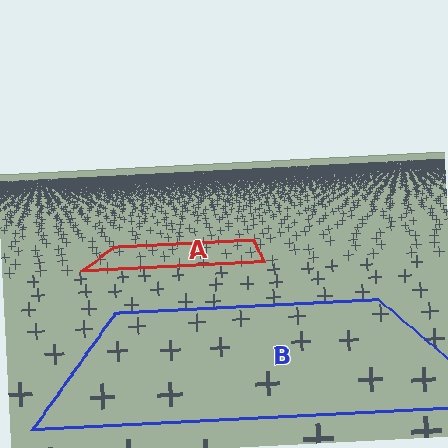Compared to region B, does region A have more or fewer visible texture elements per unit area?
Region A has more texture elements per unit area — they are packed more densely because it is farther away.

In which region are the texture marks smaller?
The texture marks are smaller in region A, because it is farther away.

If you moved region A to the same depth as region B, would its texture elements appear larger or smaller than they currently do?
They would appear larger. At a closer depth, the same texture elements are projected at a bigger on-screen size.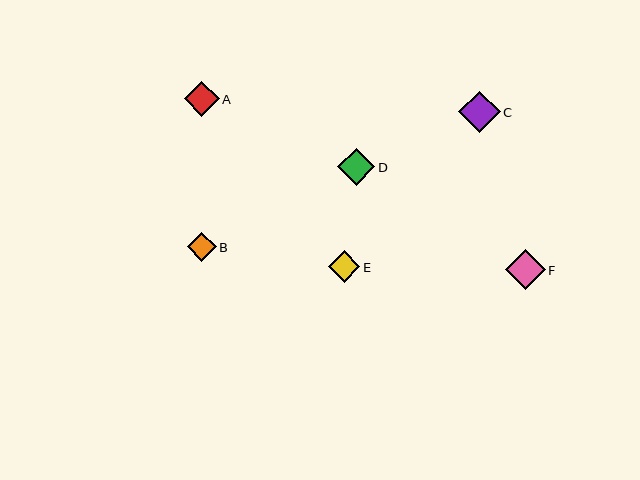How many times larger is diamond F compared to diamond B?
Diamond F is approximately 1.4 times the size of diamond B.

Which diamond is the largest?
Diamond C is the largest with a size of approximately 41 pixels.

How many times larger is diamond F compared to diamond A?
Diamond F is approximately 1.1 times the size of diamond A.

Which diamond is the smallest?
Diamond B is the smallest with a size of approximately 29 pixels.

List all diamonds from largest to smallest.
From largest to smallest: C, F, D, A, E, B.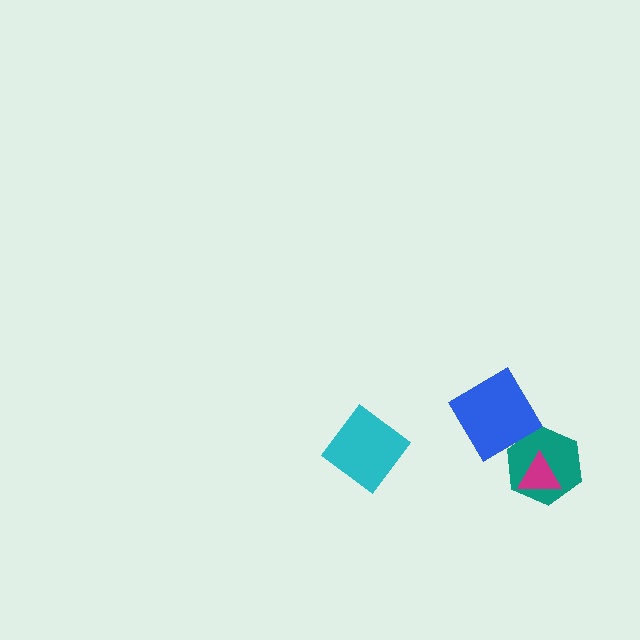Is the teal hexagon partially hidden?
Yes, it is partially covered by another shape.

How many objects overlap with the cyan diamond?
0 objects overlap with the cyan diamond.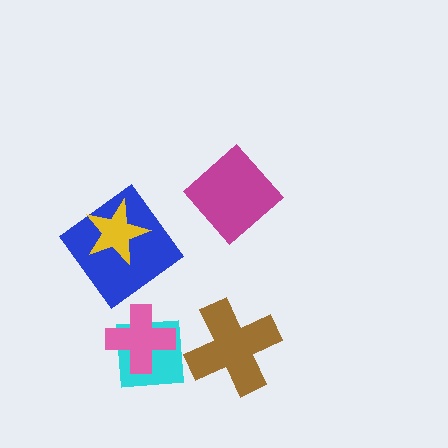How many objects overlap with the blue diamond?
1 object overlaps with the blue diamond.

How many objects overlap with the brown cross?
0 objects overlap with the brown cross.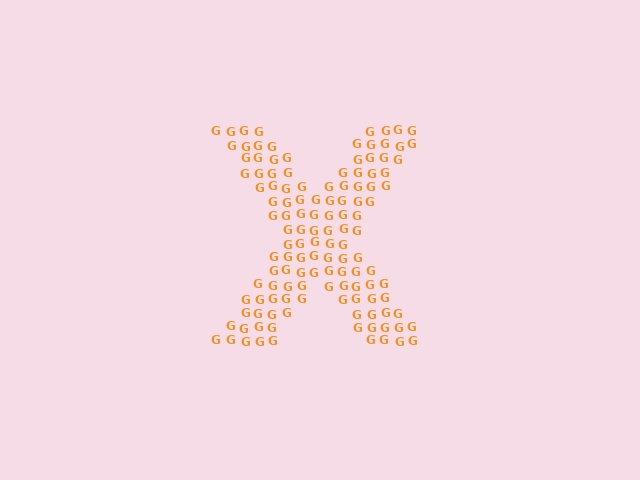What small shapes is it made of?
It is made of small letter G's.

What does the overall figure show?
The overall figure shows the letter X.